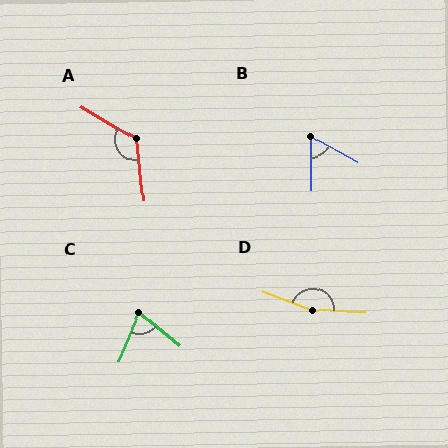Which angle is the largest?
D, at approximately 163 degrees.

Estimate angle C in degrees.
Approximately 73 degrees.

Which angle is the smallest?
B, at approximately 61 degrees.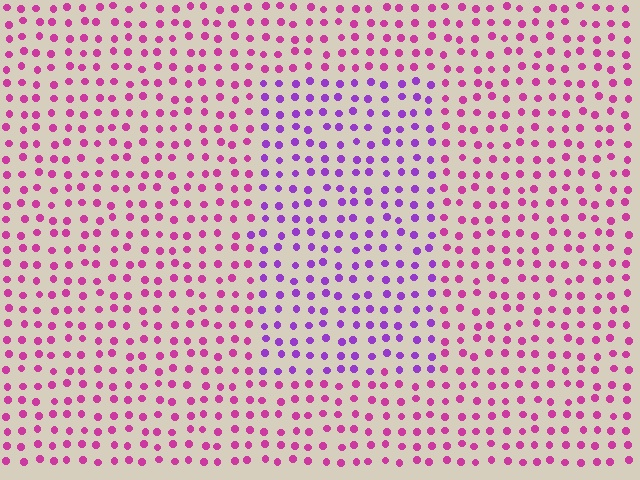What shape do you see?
I see a rectangle.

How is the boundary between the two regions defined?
The boundary is defined purely by a slight shift in hue (about 40 degrees). Spacing, size, and orientation are identical on both sides.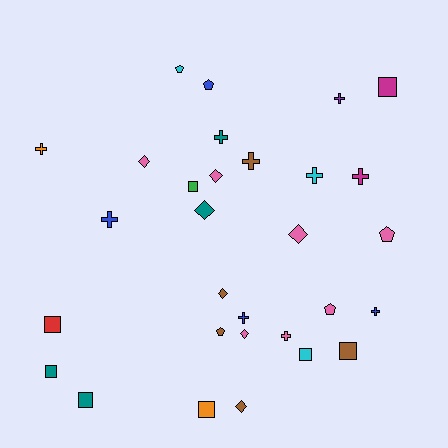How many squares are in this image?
There are 8 squares.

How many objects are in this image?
There are 30 objects.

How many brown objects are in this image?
There are 5 brown objects.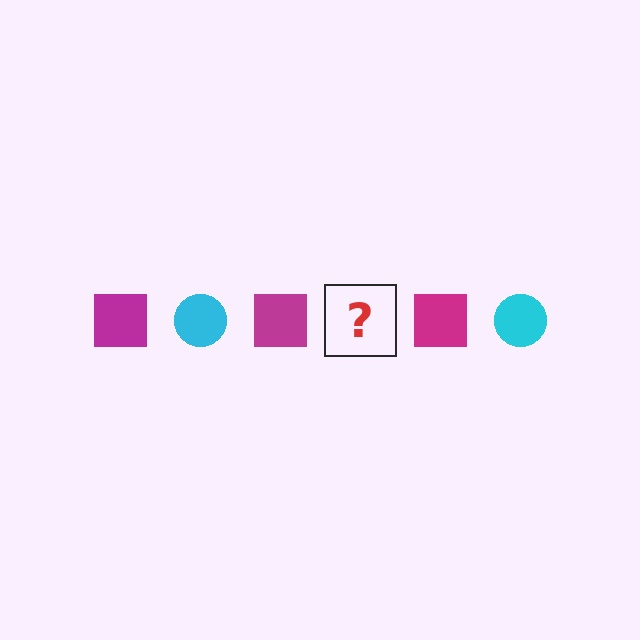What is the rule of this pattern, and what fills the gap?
The rule is that the pattern alternates between magenta square and cyan circle. The gap should be filled with a cyan circle.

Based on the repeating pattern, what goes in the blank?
The blank should be a cyan circle.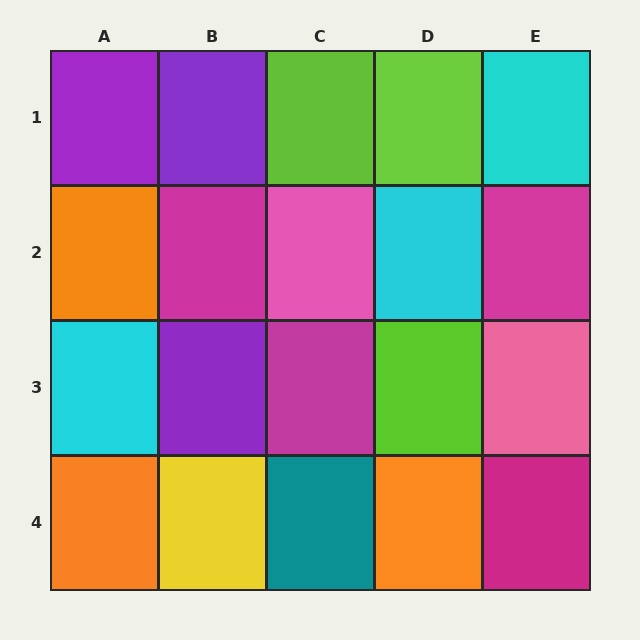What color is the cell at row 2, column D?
Cyan.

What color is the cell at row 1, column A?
Purple.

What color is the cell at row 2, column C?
Pink.